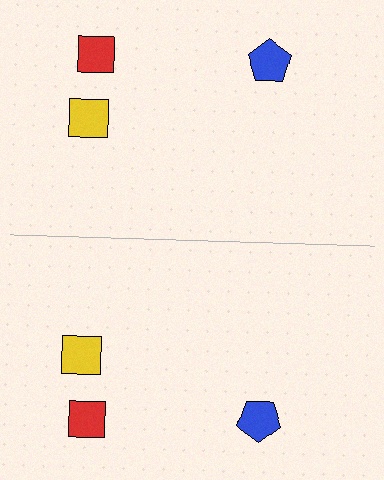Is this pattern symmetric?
Yes, this pattern has bilateral (reflection) symmetry.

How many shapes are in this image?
There are 6 shapes in this image.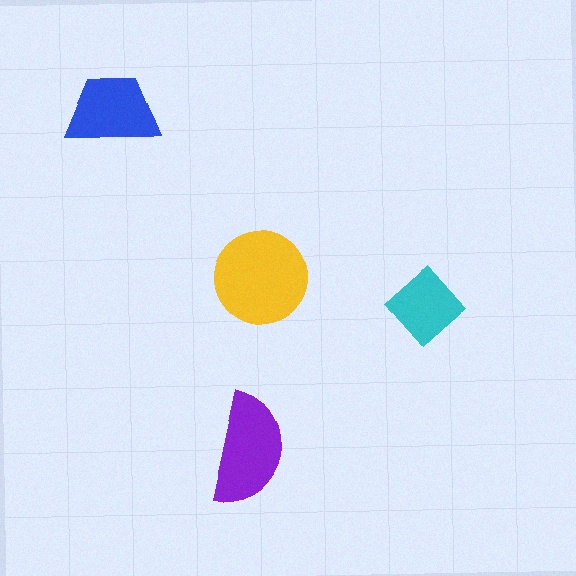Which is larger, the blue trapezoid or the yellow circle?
The yellow circle.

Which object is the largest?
The yellow circle.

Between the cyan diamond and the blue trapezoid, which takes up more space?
The blue trapezoid.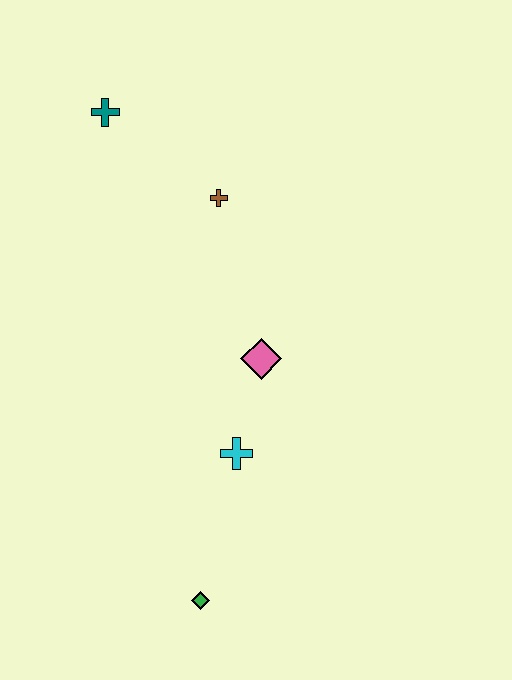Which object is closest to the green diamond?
The cyan cross is closest to the green diamond.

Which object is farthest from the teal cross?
The green diamond is farthest from the teal cross.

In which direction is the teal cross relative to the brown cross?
The teal cross is to the left of the brown cross.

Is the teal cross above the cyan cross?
Yes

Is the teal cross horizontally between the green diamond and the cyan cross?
No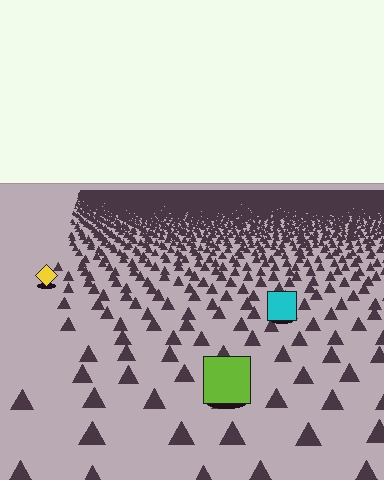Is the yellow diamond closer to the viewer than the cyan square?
No. The cyan square is closer — you can tell from the texture gradient: the ground texture is coarser near it.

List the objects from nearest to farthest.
From nearest to farthest: the lime square, the cyan square, the yellow diamond.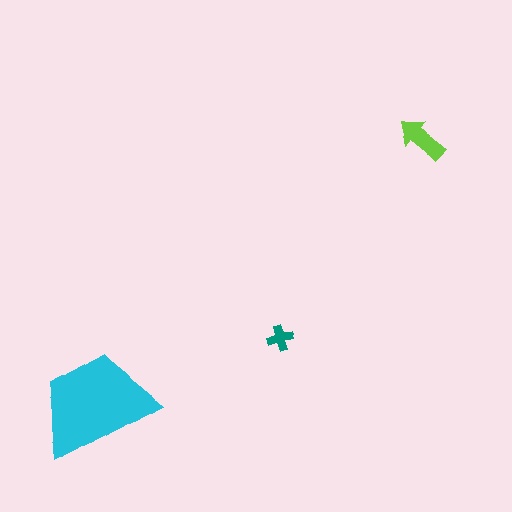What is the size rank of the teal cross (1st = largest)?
3rd.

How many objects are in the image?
There are 3 objects in the image.